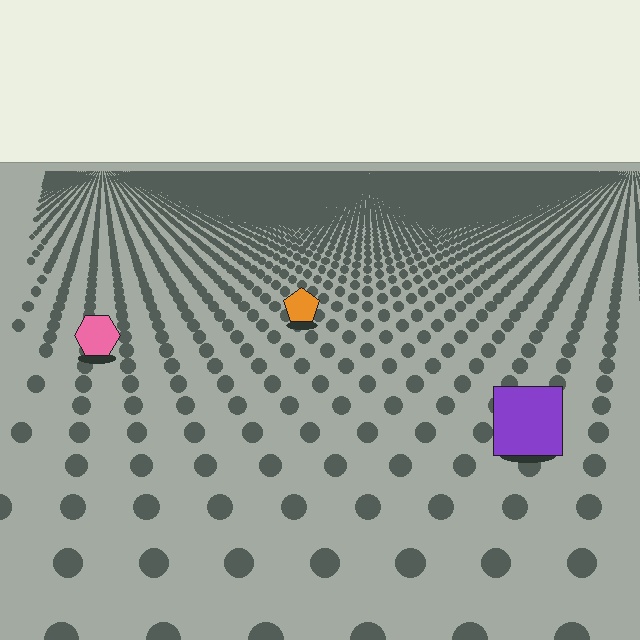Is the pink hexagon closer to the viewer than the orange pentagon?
Yes. The pink hexagon is closer — you can tell from the texture gradient: the ground texture is coarser near it.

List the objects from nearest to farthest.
From nearest to farthest: the purple square, the pink hexagon, the orange pentagon.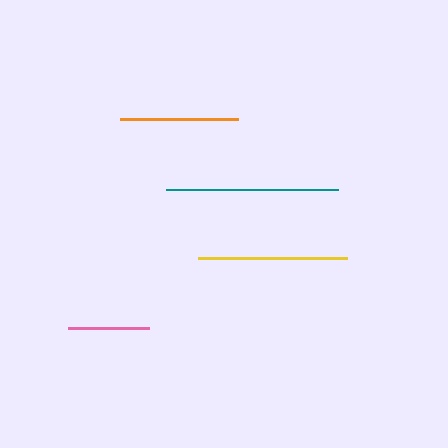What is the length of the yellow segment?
The yellow segment is approximately 149 pixels long.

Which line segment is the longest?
The teal line is the longest at approximately 172 pixels.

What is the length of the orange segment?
The orange segment is approximately 118 pixels long.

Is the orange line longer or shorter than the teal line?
The teal line is longer than the orange line.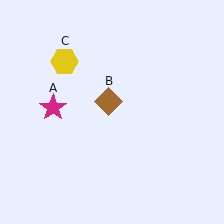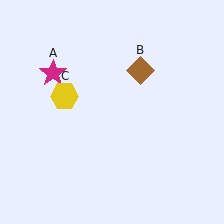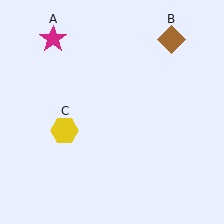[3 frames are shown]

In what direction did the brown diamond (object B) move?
The brown diamond (object B) moved up and to the right.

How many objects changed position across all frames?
3 objects changed position: magenta star (object A), brown diamond (object B), yellow hexagon (object C).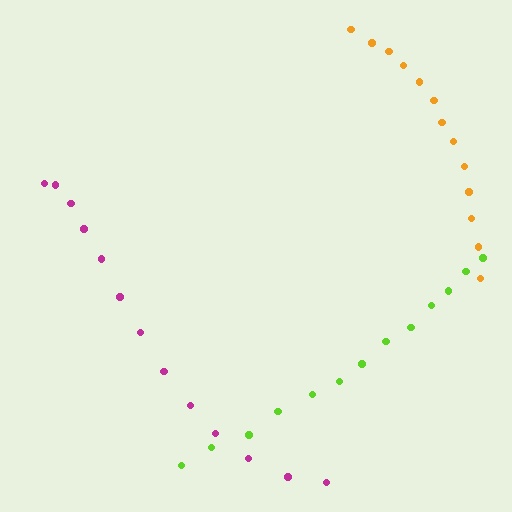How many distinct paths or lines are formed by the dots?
There are 3 distinct paths.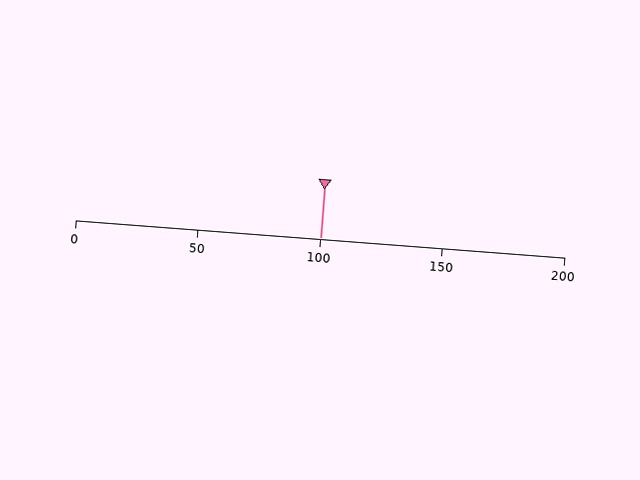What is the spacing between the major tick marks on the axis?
The major ticks are spaced 50 apart.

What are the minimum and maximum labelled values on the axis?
The axis runs from 0 to 200.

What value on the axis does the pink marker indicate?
The marker indicates approximately 100.